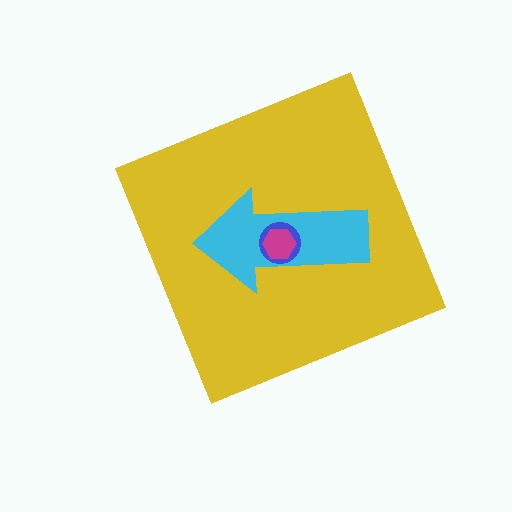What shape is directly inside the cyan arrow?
The blue circle.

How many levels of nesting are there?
4.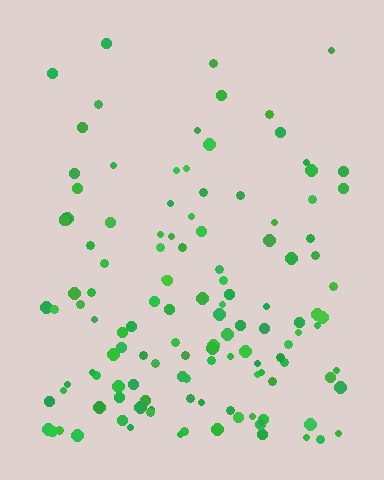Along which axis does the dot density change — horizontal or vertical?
Vertical.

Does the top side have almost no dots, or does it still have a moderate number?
Still a moderate number, just noticeably fewer than the bottom.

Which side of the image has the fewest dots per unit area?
The top.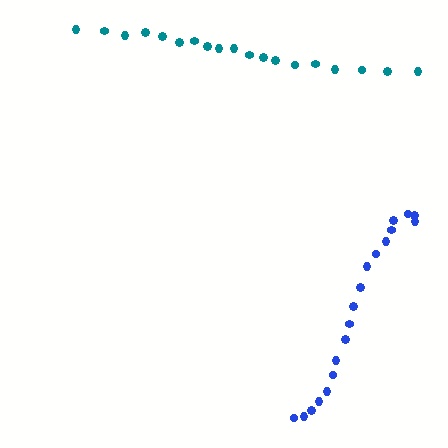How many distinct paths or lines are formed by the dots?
There are 2 distinct paths.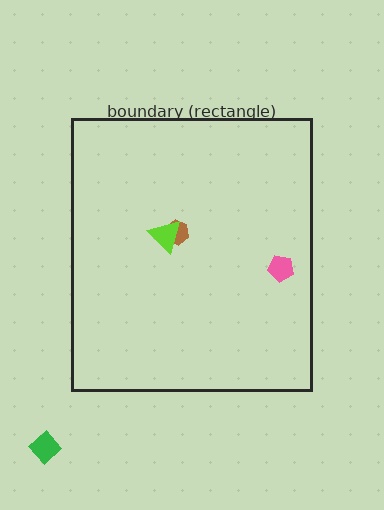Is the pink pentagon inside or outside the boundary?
Inside.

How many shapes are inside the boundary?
3 inside, 1 outside.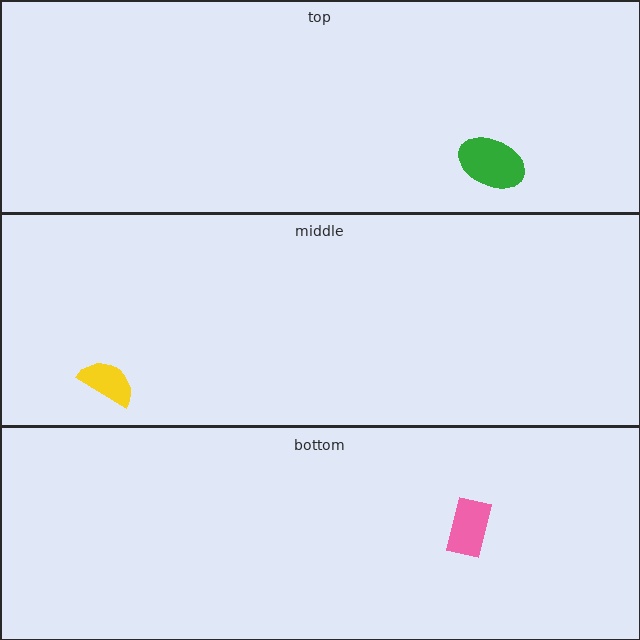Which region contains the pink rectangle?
The bottom region.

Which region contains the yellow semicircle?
The middle region.